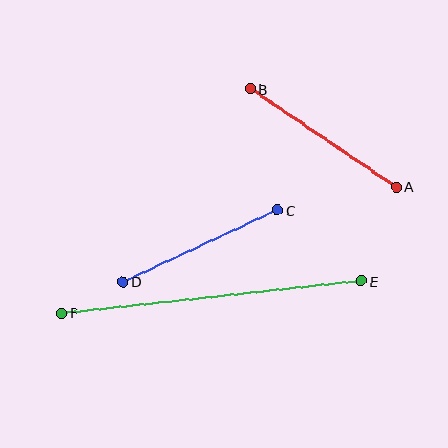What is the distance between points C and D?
The distance is approximately 170 pixels.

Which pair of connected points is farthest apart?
Points E and F are farthest apart.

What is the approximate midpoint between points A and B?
The midpoint is at approximately (323, 138) pixels.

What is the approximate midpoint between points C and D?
The midpoint is at approximately (200, 246) pixels.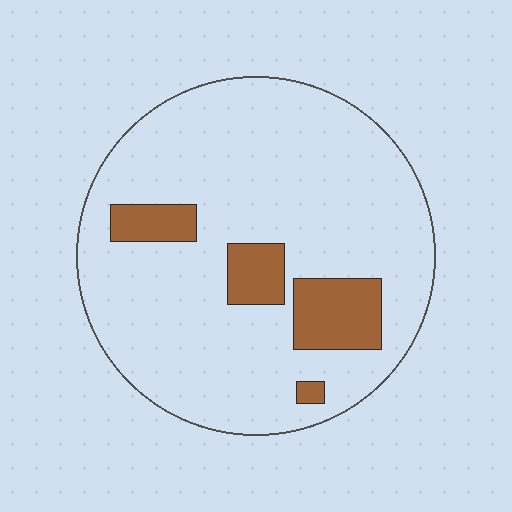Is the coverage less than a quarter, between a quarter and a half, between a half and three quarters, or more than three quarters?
Less than a quarter.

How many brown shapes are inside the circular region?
4.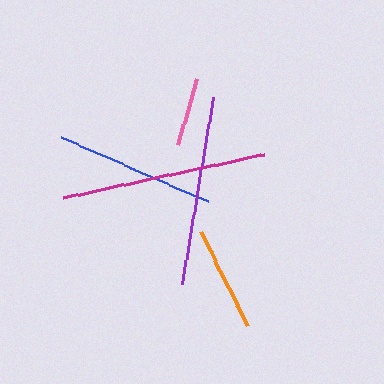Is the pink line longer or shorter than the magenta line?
The magenta line is longer than the pink line.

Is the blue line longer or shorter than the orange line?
The blue line is longer than the orange line.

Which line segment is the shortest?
The pink line is the shortest at approximately 68 pixels.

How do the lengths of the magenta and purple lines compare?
The magenta and purple lines are approximately the same length.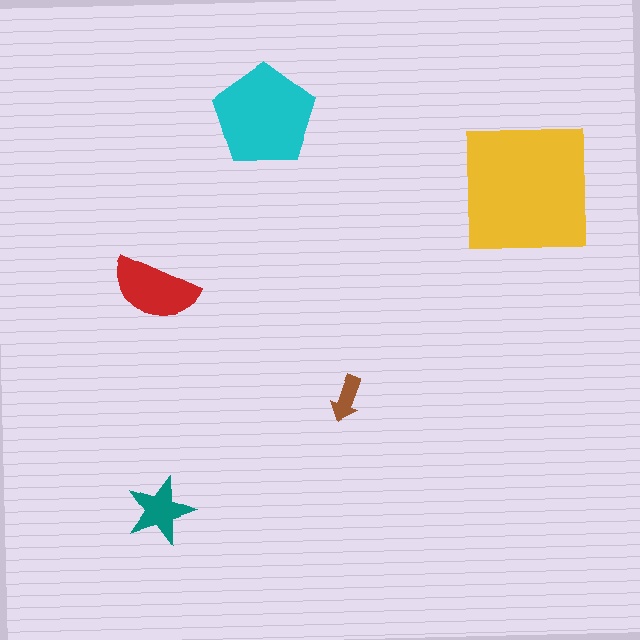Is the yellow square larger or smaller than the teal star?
Larger.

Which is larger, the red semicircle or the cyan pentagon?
The cyan pentagon.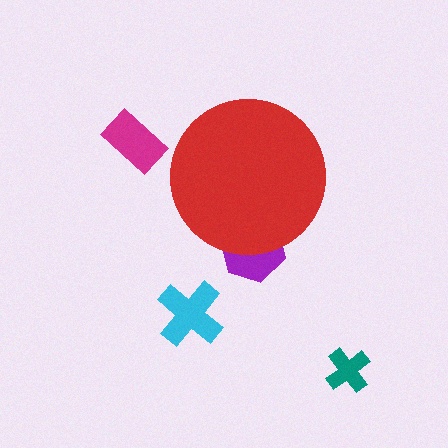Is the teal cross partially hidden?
No, the teal cross is fully visible.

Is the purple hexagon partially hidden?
Yes, the purple hexagon is partially hidden behind the red circle.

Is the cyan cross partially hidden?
No, the cyan cross is fully visible.